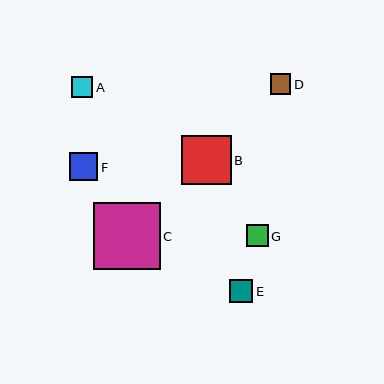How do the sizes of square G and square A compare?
Square G and square A are approximately the same size.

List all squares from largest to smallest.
From largest to smallest: C, B, F, E, G, A, D.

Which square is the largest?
Square C is the largest with a size of approximately 67 pixels.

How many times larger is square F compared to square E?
Square F is approximately 1.2 times the size of square E.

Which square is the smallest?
Square D is the smallest with a size of approximately 21 pixels.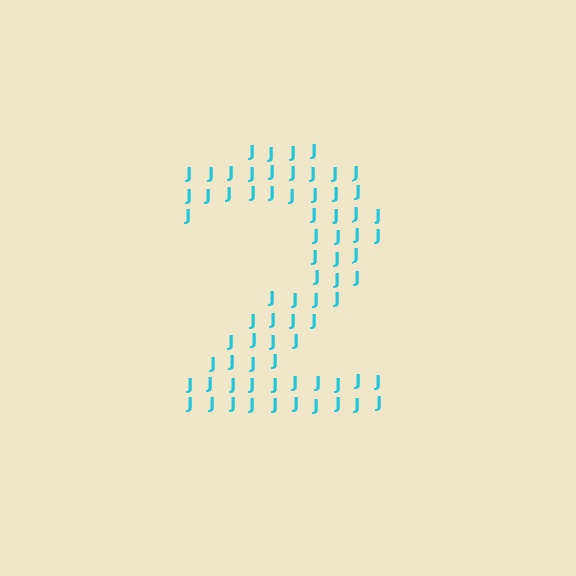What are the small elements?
The small elements are letter J's.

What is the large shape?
The large shape is the digit 2.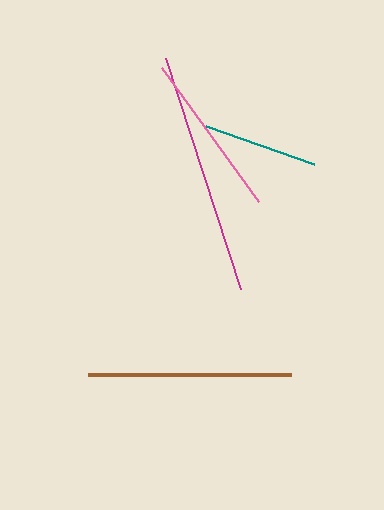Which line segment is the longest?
The magenta line is the longest at approximately 243 pixels.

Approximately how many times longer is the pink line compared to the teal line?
The pink line is approximately 1.4 times the length of the teal line.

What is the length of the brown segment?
The brown segment is approximately 203 pixels long.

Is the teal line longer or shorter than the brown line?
The brown line is longer than the teal line.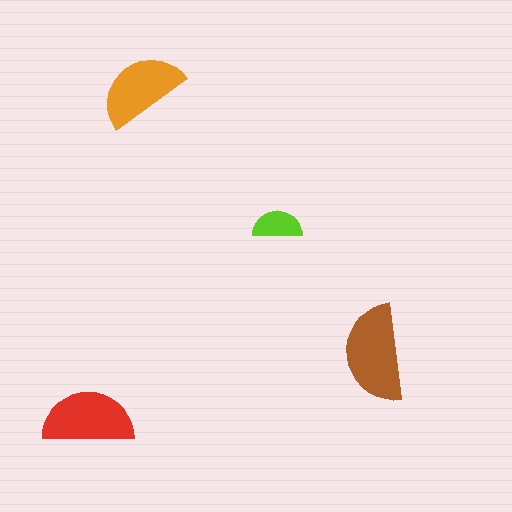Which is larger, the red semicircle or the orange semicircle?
The red one.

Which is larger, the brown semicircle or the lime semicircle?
The brown one.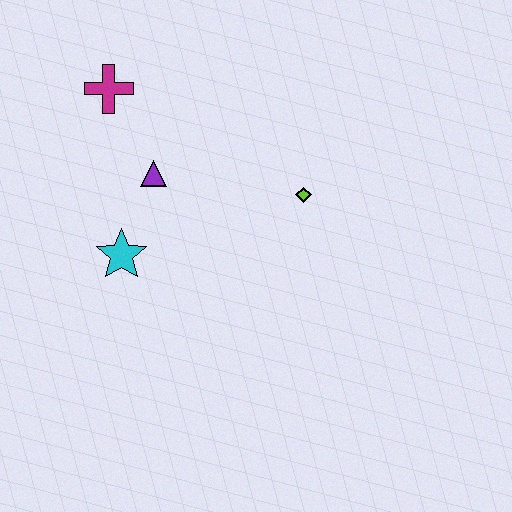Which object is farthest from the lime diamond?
The magenta cross is farthest from the lime diamond.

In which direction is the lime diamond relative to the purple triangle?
The lime diamond is to the right of the purple triangle.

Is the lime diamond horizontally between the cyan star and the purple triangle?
No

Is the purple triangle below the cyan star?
No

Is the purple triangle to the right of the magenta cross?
Yes